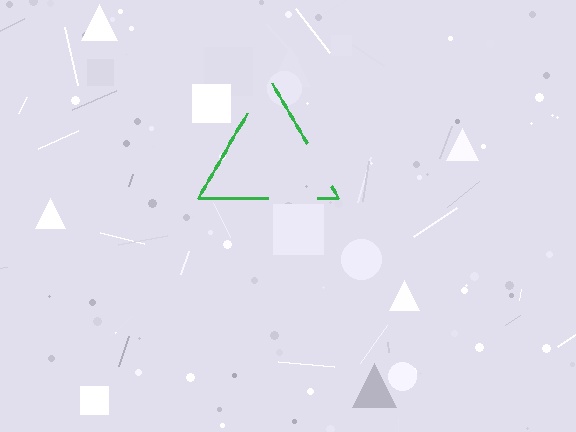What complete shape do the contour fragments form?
The contour fragments form a triangle.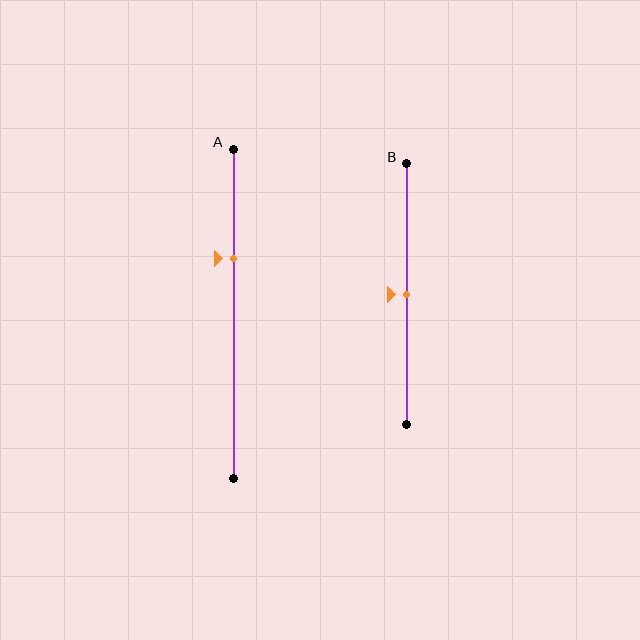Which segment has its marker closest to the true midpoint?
Segment B has its marker closest to the true midpoint.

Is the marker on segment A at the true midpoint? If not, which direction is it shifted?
No, the marker on segment A is shifted upward by about 17% of the segment length.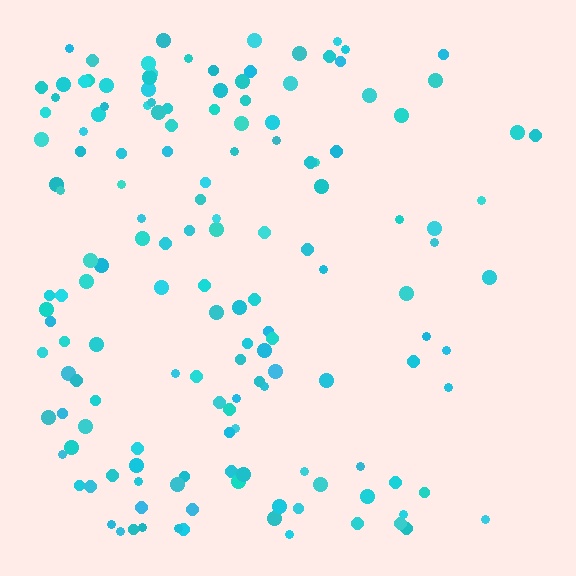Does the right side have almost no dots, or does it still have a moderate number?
Still a moderate number, just noticeably fewer than the left.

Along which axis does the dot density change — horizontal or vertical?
Horizontal.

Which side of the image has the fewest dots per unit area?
The right.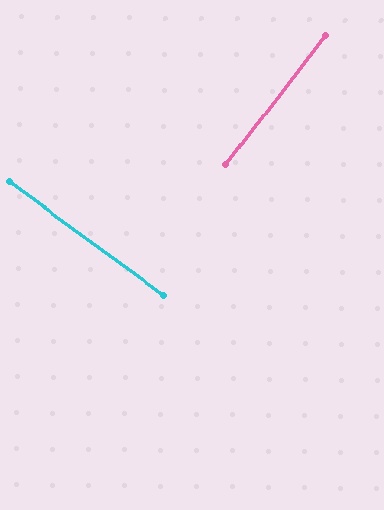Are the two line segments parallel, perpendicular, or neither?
Perpendicular — they meet at approximately 89°.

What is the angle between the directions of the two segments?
Approximately 89 degrees.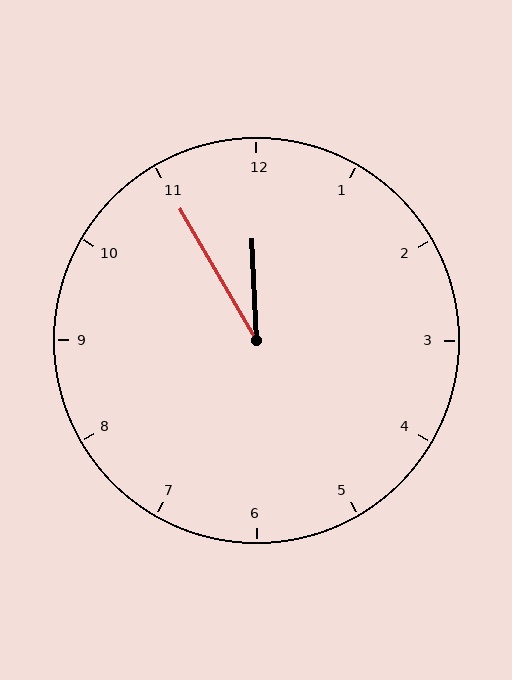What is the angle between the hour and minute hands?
Approximately 28 degrees.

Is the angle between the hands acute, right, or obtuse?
It is acute.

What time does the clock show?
11:55.